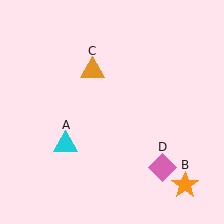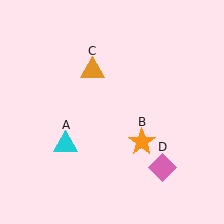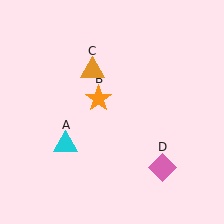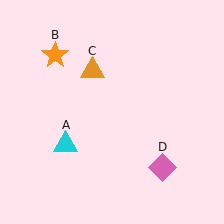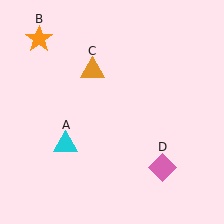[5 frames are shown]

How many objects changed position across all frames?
1 object changed position: orange star (object B).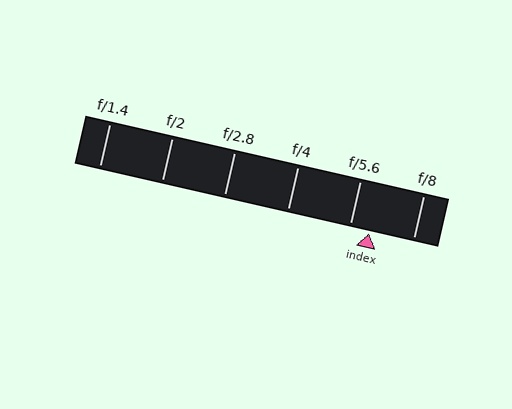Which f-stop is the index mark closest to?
The index mark is closest to f/5.6.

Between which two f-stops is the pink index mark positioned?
The index mark is between f/5.6 and f/8.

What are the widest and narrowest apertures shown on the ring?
The widest aperture shown is f/1.4 and the narrowest is f/8.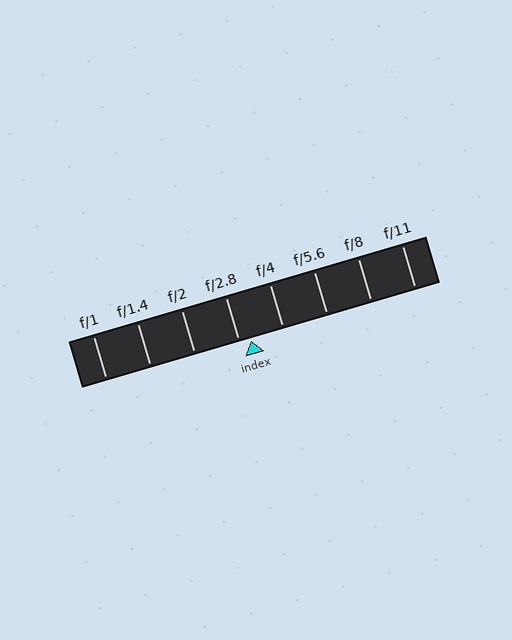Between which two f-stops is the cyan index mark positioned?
The index mark is between f/2.8 and f/4.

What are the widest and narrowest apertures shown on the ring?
The widest aperture shown is f/1 and the narrowest is f/11.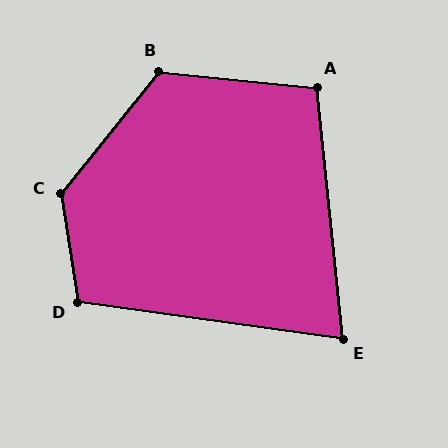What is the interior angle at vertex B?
Approximately 123 degrees (obtuse).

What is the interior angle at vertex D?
Approximately 107 degrees (obtuse).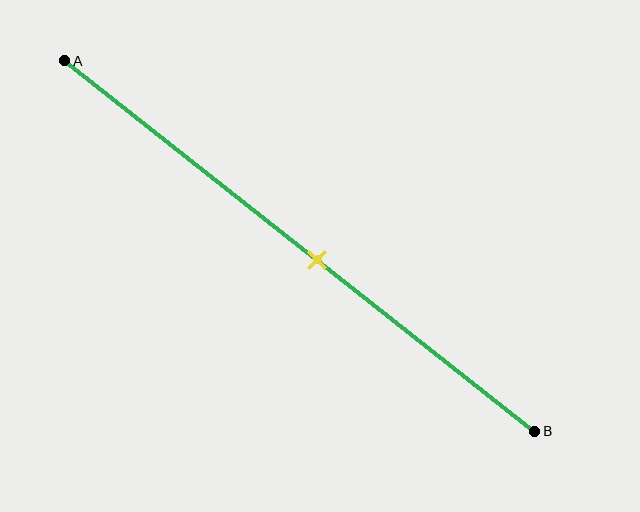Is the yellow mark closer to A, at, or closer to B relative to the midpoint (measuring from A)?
The yellow mark is closer to point B than the midpoint of segment AB.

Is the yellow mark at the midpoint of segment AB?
No, the mark is at about 55% from A, not at the 50% midpoint.